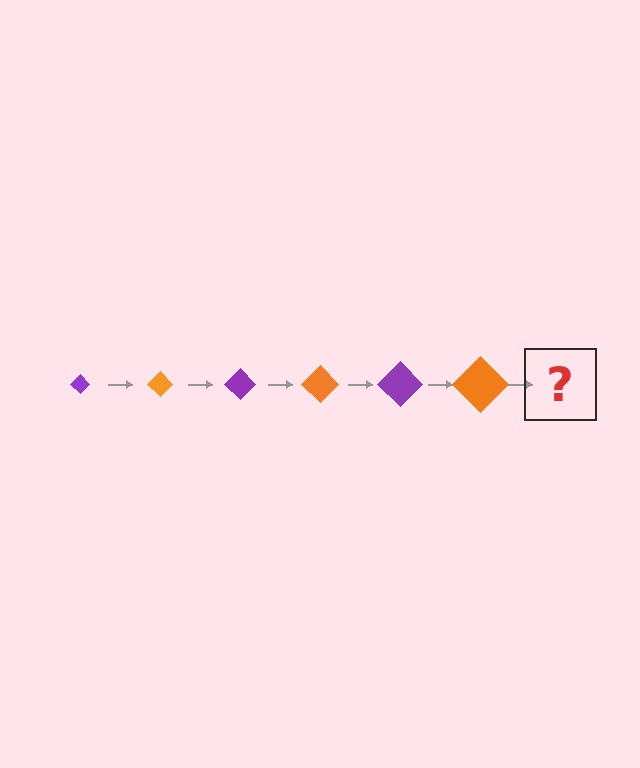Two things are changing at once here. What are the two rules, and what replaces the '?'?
The two rules are that the diamond grows larger each step and the color cycles through purple and orange. The '?' should be a purple diamond, larger than the previous one.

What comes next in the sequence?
The next element should be a purple diamond, larger than the previous one.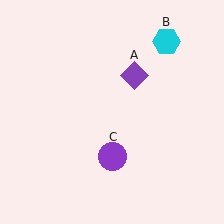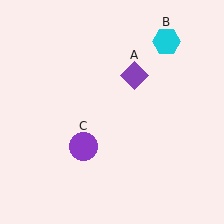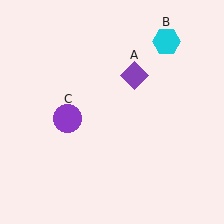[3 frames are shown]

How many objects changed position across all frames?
1 object changed position: purple circle (object C).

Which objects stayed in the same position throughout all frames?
Purple diamond (object A) and cyan hexagon (object B) remained stationary.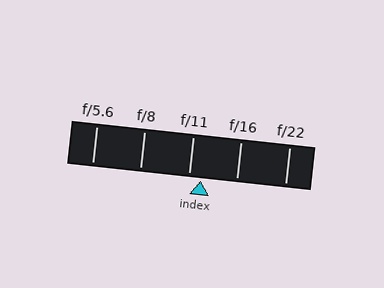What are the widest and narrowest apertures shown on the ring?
The widest aperture shown is f/5.6 and the narrowest is f/22.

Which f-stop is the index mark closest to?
The index mark is closest to f/11.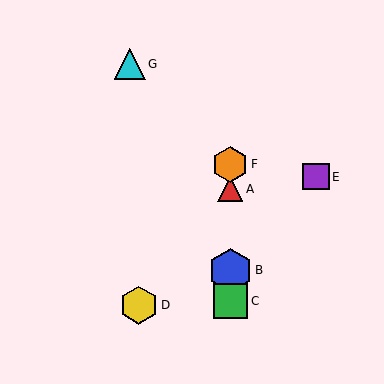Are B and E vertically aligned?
No, B is at x≈230 and E is at x≈316.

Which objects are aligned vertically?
Objects A, B, C, F are aligned vertically.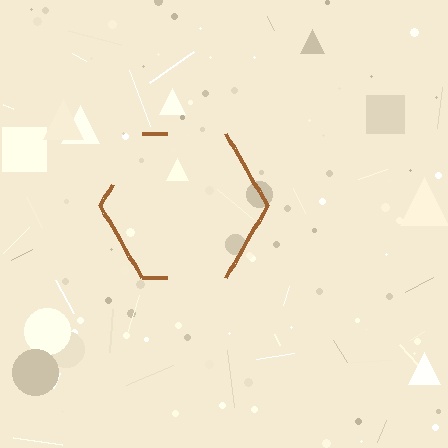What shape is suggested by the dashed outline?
The dashed outline suggests a hexagon.